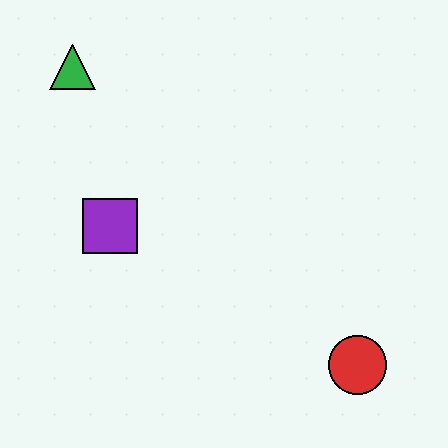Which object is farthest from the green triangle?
The red circle is farthest from the green triangle.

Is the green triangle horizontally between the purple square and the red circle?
No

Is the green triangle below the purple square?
No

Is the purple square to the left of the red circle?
Yes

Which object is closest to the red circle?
The purple square is closest to the red circle.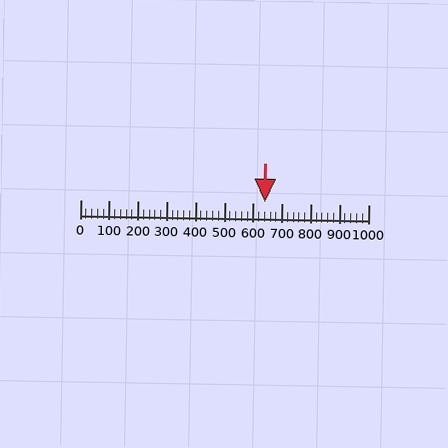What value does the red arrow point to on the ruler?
The red arrow points to approximately 642.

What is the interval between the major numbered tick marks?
The major tick marks are spaced 100 units apart.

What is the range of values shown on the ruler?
The ruler shows values from 0 to 1000.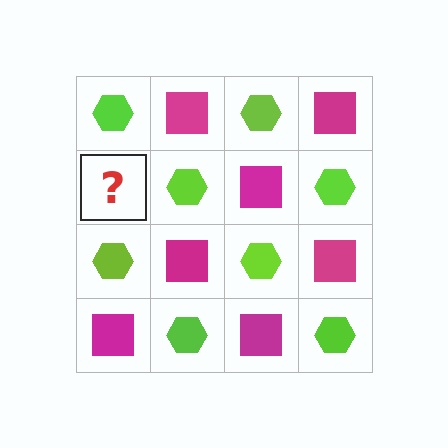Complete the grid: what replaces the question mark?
The question mark should be replaced with a magenta square.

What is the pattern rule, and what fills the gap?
The rule is that it alternates lime hexagon and magenta square in a checkerboard pattern. The gap should be filled with a magenta square.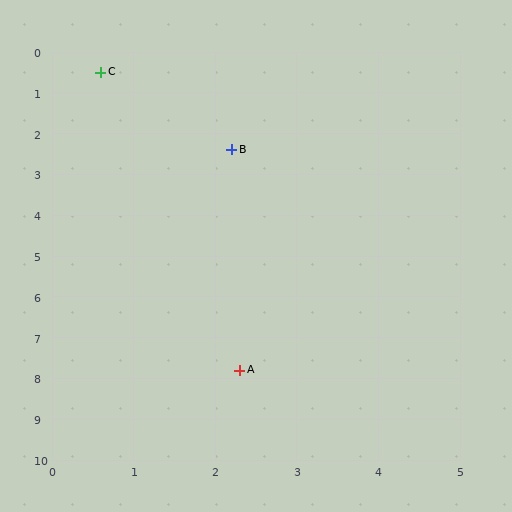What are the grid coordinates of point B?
Point B is at approximately (2.2, 2.4).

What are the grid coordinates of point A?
Point A is at approximately (2.3, 7.8).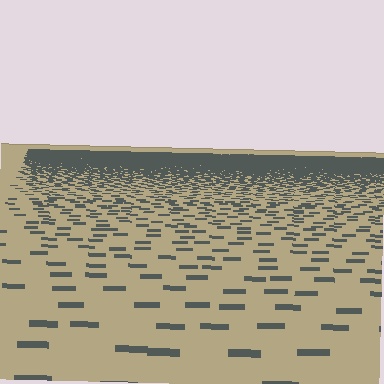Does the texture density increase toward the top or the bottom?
Density increases toward the top.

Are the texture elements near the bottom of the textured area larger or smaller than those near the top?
Larger. Near the bottom, elements are closer to the viewer and appear at a bigger on-screen size.